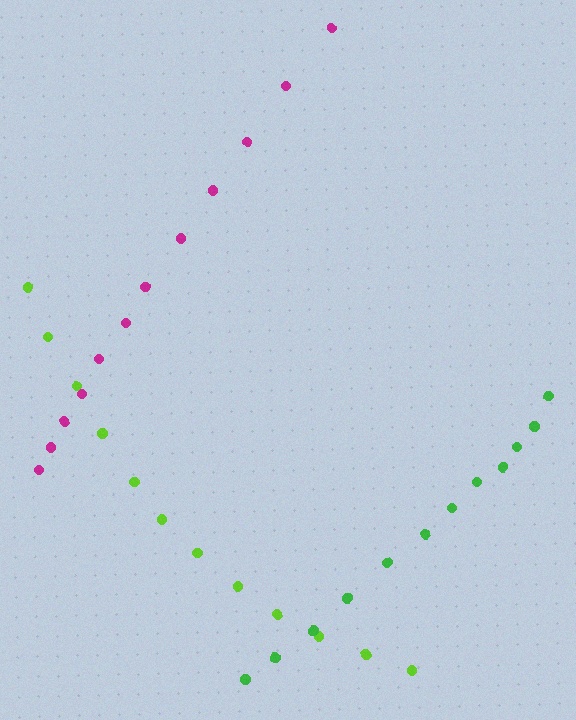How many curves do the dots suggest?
There are 3 distinct paths.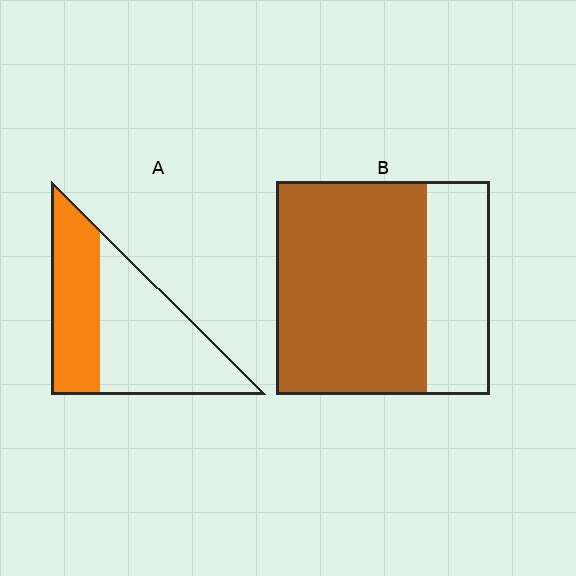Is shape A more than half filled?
No.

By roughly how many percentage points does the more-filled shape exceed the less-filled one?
By roughly 30 percentage points (B over A).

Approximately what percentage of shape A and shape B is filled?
A is approximately 40% and B is approximately 70%.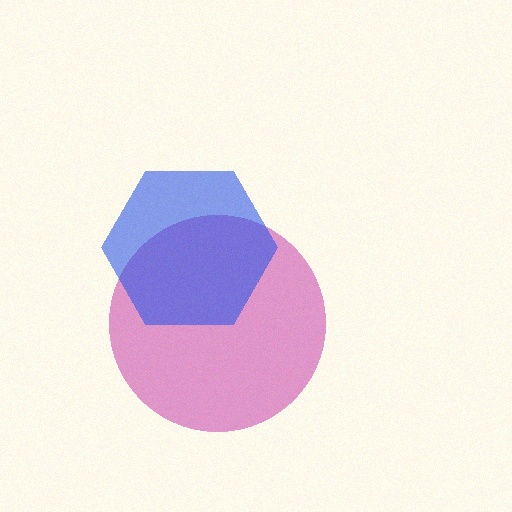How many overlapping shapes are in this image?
There are 2 overlapping shapes in the image.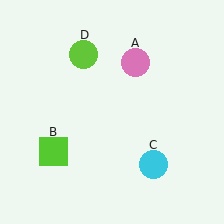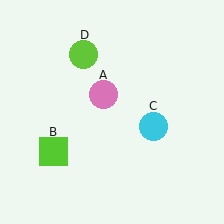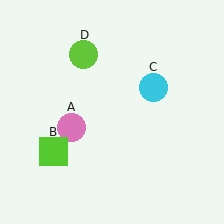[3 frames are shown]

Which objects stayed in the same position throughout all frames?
Lime square (object B) and lime circle (object D) remained stationary.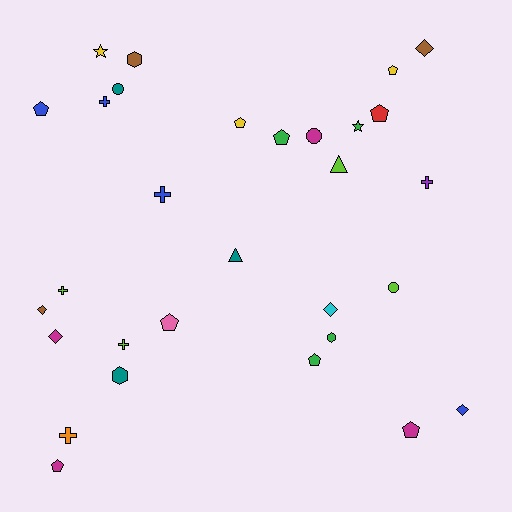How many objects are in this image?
There are 30 objects.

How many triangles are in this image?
There are 2 triangles.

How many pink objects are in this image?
There is 1 pink object.